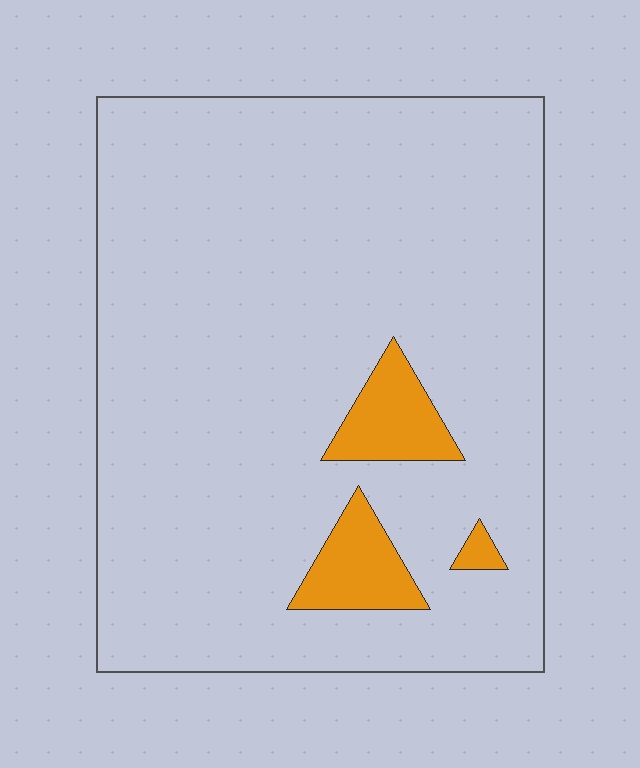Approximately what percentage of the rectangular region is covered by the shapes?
Approximately 10%.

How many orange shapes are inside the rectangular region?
3.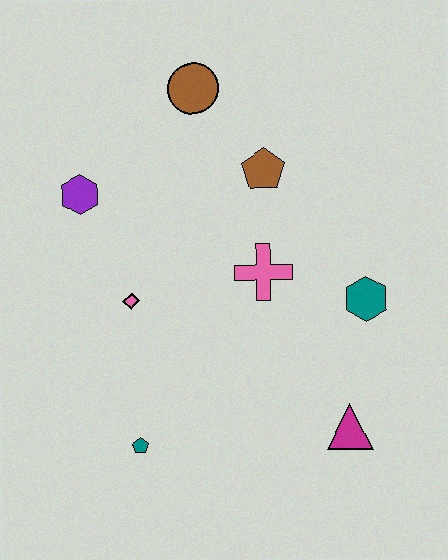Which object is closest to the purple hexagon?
The pink diamond is closest to the purple hexagon.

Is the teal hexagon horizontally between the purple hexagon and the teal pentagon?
No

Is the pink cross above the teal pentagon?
Yes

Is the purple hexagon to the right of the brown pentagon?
No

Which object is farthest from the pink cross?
The teal pentagon is farthest from the pink cross.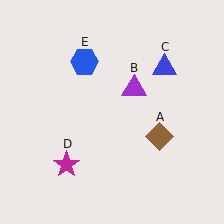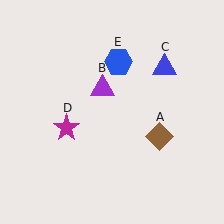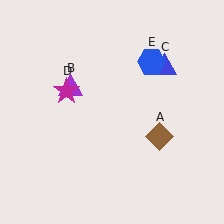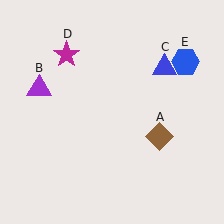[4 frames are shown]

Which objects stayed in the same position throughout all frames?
Brown diamond (object A) and blue triangle (object C) remained stationary.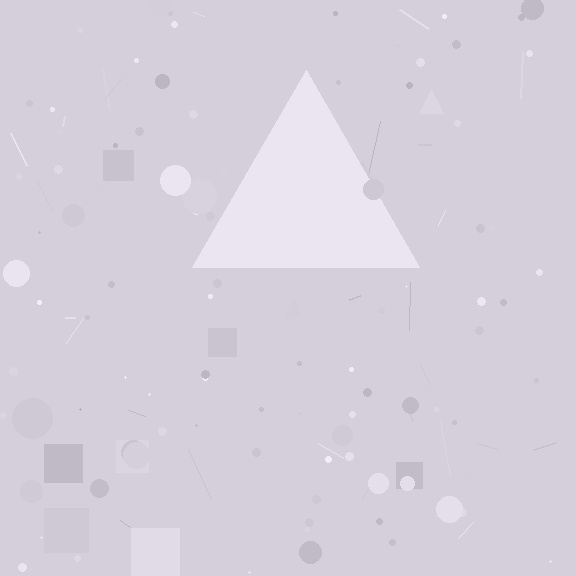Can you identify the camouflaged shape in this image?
The camouflaged shape is a triangle.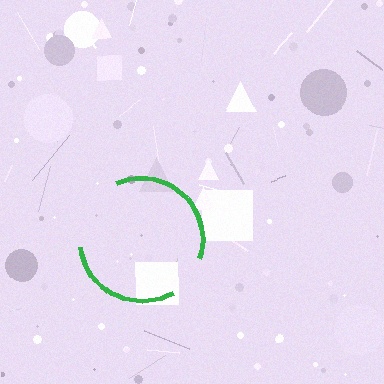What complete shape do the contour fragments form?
The contour fragments form a circle.